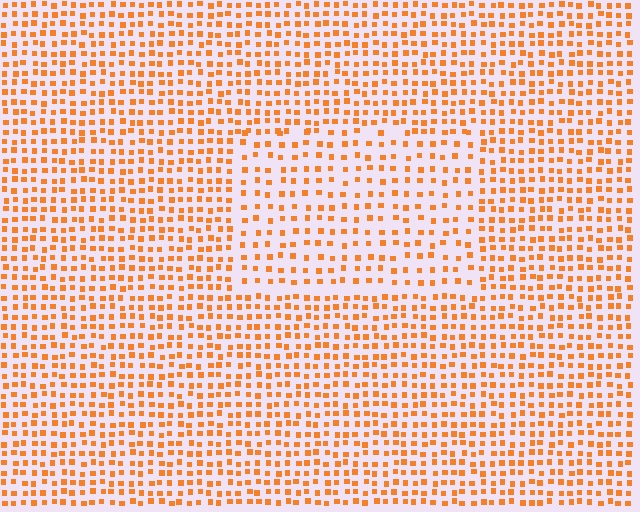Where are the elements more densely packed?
The elements are more densely packed outside the rectangle boundary.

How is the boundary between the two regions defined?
The boundary is defined by a change in element density (approximately 1.6x ratio). All elements are the same color, size, and shape.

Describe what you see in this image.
The image contains small orange elements arranged at two different densities. A rectangle-shaped region is visible where the elements are less densely packed than the surrounding area.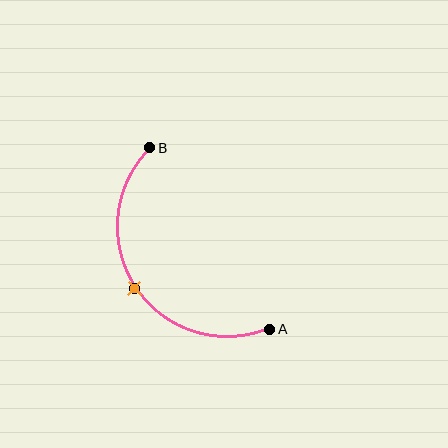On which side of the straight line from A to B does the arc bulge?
The arc bulges to the left of the straight line connecting A and B.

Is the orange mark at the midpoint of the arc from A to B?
Yes. The orange mark lies on the arc at equal arc-length from both A and B — it is the arc midpoint.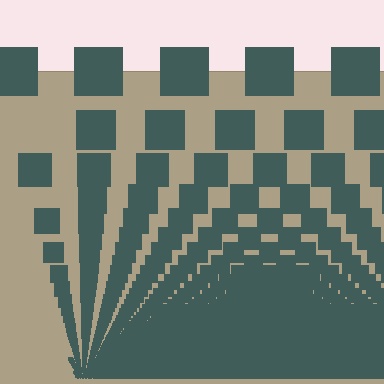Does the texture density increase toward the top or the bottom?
Density increases toward the bottom.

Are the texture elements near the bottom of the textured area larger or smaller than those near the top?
Smaller. The gradient is inverted — elements near the bottom are smaller and denser.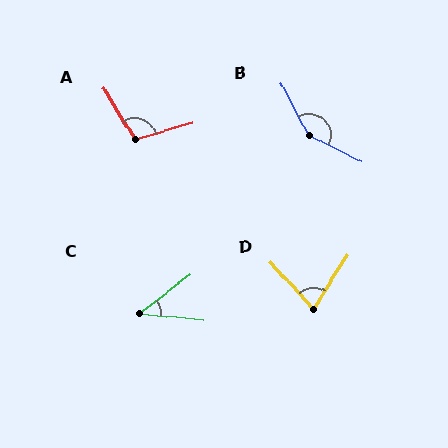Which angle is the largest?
B, at approximately 144 degrees.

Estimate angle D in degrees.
Approximately 75 degrees.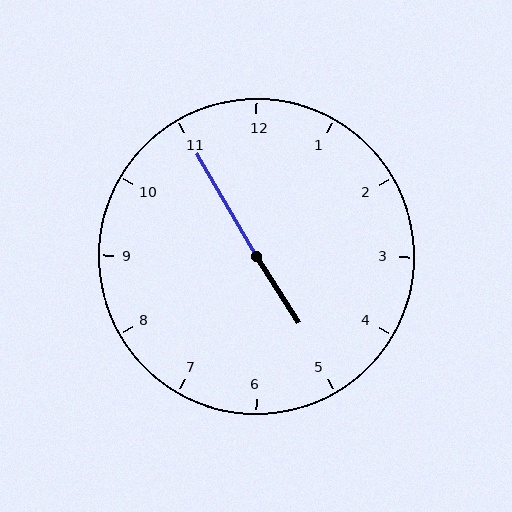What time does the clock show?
4:55.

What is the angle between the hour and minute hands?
Approximately 178 degrees.